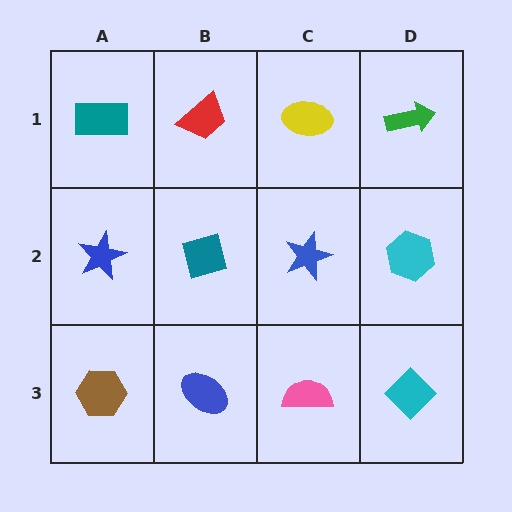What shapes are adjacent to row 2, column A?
A teal rectangle (row 1, column A), a brown hexagon (row 3, column A), a teal diamond (row 2, column B).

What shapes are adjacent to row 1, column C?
A blue star (row 2, column C), a red trapezoid (row 1, column B), a green arrow (row 1, column D).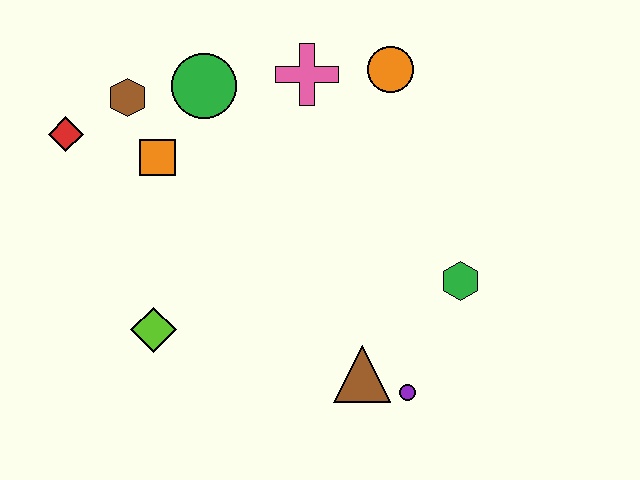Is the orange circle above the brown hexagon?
Yes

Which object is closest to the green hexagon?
The purple circle is closest to the green hexagon.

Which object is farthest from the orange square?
The purple circle is farthest from the orange square.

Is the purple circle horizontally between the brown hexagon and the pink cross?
No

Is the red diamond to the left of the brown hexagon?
Yes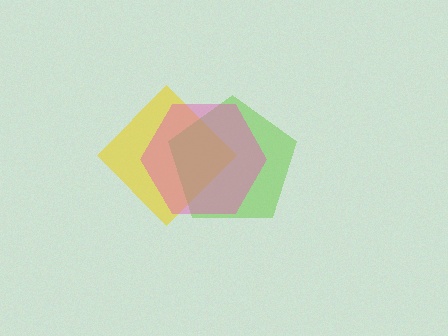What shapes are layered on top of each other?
The layered shapes are: a yellow diamond, a lime pentagon, a pink hexagon.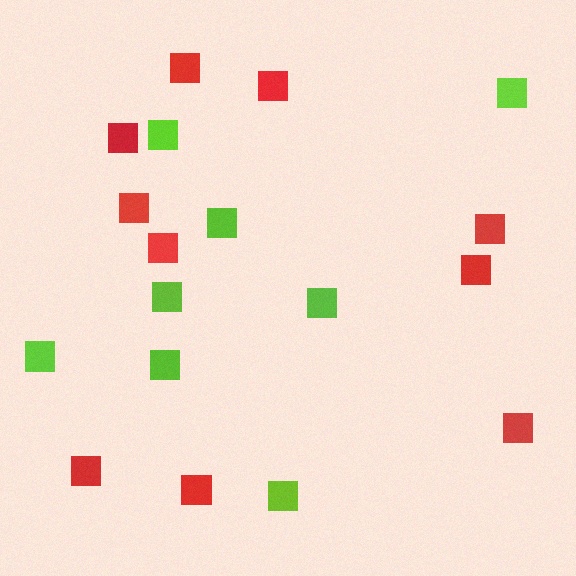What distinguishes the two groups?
There are 2 groups: one group of lime squares (8) and one group of red squares (10).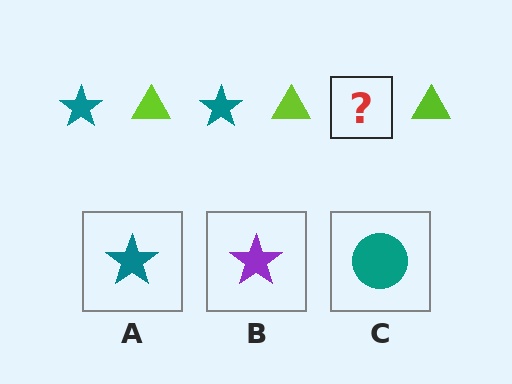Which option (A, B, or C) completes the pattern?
A.